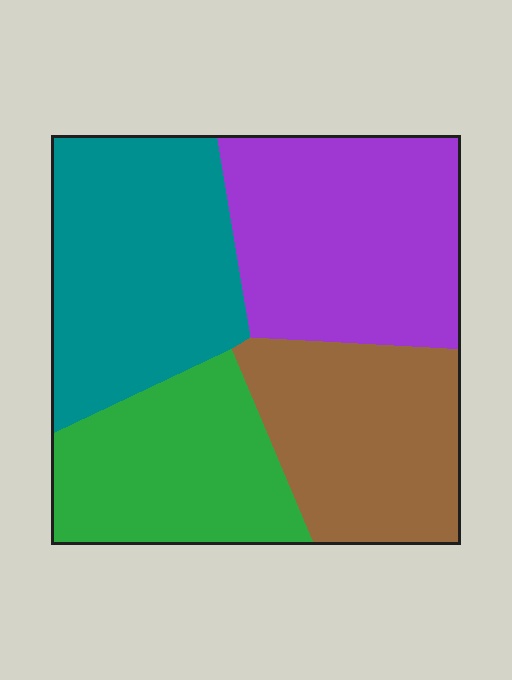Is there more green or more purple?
Purple.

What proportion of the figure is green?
Green takes up about one fifth (1/5) of the figure.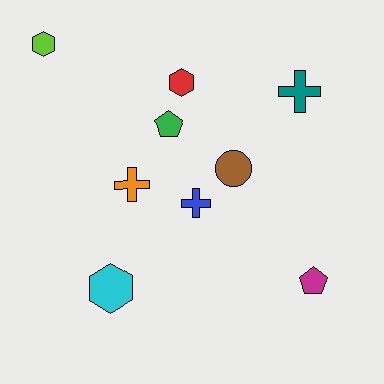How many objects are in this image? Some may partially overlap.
There are 9 objects.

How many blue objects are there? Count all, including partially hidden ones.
There is 1 blue object.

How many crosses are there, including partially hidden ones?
There are 3 crosses.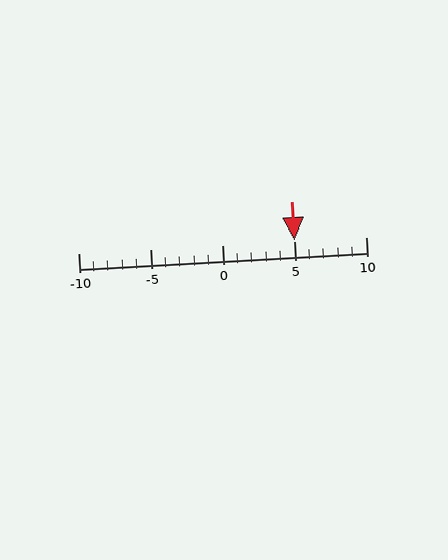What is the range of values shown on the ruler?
The ruler shows values from -10 to 10.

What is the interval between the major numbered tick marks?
The major tick marks are spaced 5 units apart.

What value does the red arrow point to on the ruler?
The red arrow points to approximately 5.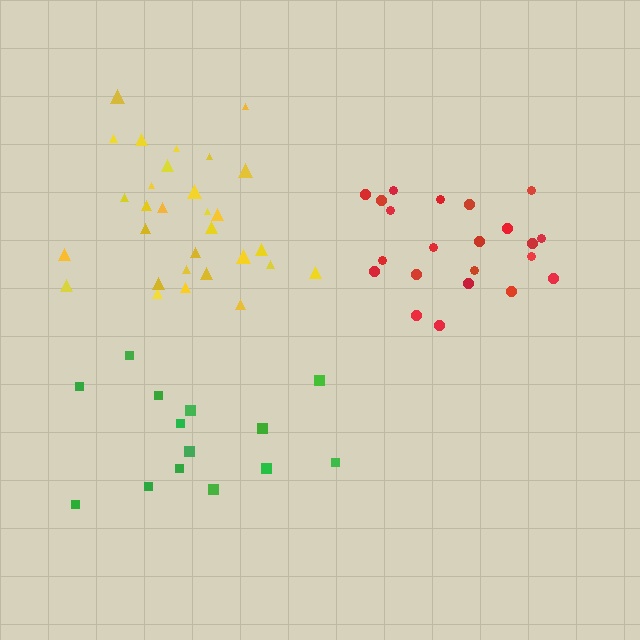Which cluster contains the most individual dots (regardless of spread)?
Yellow (30).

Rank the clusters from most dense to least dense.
red, yellow, green.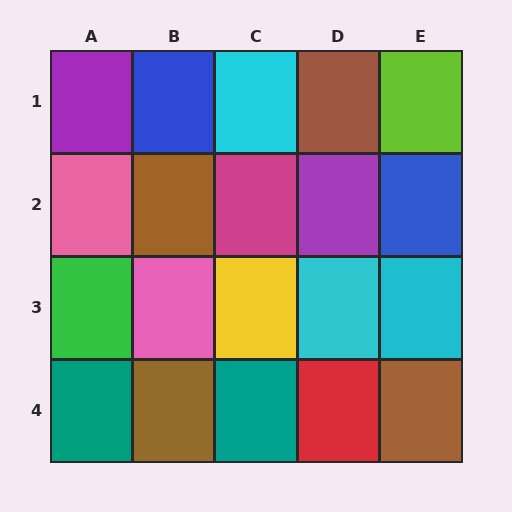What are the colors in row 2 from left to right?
Pink, brown, magenta, purple, blue.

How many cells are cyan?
3 cells are cyan.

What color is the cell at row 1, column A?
Purple.